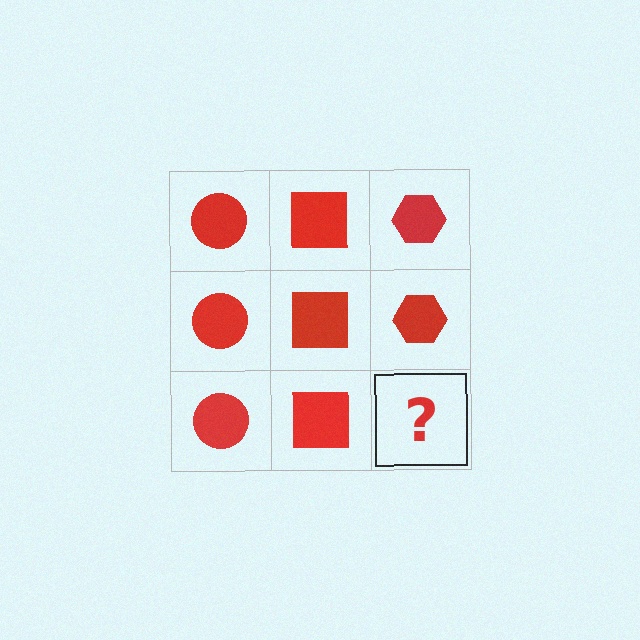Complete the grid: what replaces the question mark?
The question mark should be replaced with a red hexagon.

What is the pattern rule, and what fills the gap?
The rule is that each column has a consistent shape. The gap should be filled with a red hexagon.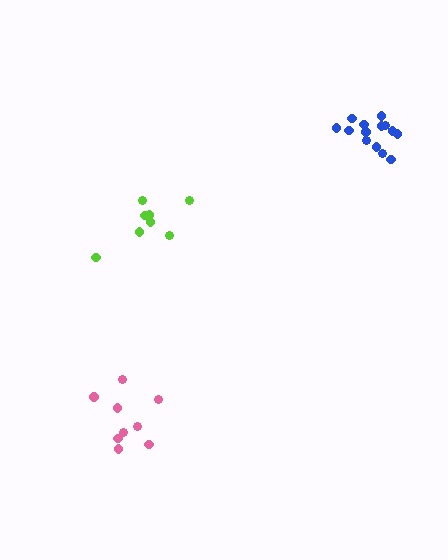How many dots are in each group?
Group 1: 8 dots, Group 2: 9 dots, Group 3: 14 dots (31 total).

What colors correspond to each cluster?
The clusters are colored: lime, pink, blue.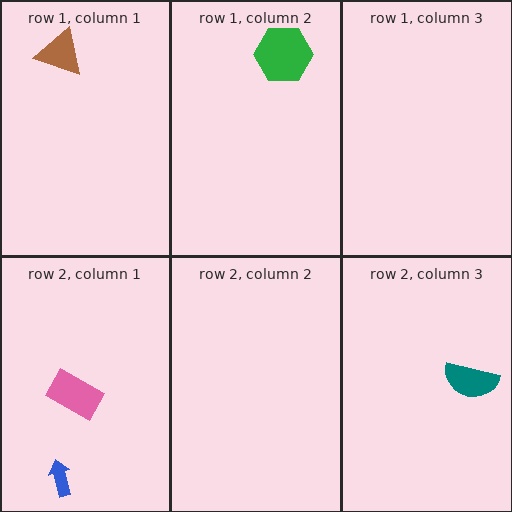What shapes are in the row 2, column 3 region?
The teal semicircle.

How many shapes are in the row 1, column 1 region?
1.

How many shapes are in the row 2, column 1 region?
2.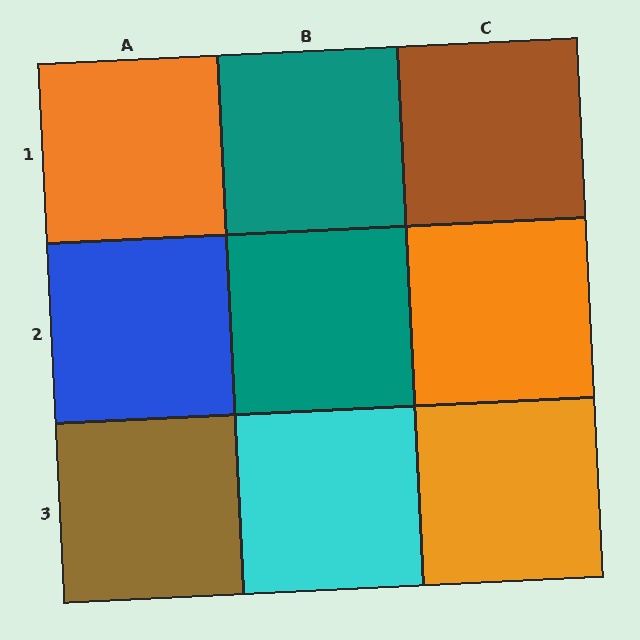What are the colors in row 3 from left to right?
Brown, cyan, orange.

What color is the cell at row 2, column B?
Teal.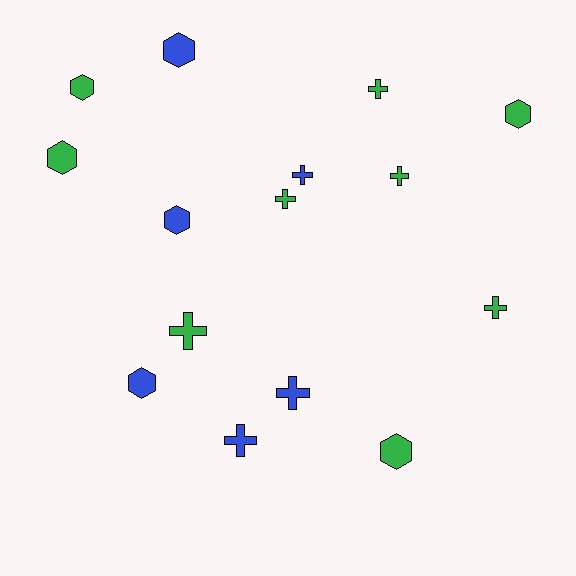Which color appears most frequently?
Green, with 9 objects.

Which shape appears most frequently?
Cross, with 8 objects.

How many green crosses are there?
There are 5 green crosses.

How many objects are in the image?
There are 15 objects.